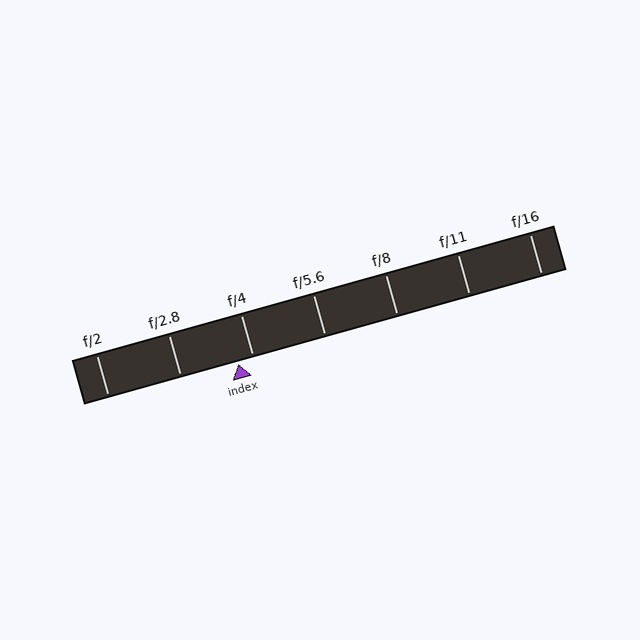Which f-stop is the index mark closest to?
The index mark is closest to f/4.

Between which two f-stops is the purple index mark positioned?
The index mark is between f/2.8 and f/4.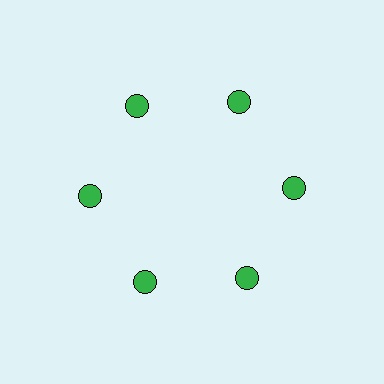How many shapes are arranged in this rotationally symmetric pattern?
There are 6 shapes, arranged in 6 groups of 1.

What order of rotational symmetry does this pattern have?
This pattern has 6-fold rotational symmetry.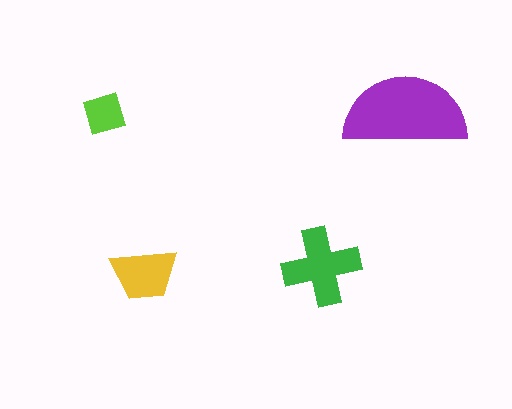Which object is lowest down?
The yellow trapezoid is bottommost.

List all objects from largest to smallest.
The purple semicircle, the green cross, the yellow trapezoid, the lime square.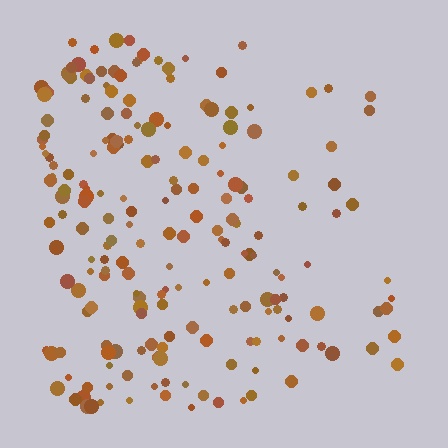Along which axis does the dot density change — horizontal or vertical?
Horizontal.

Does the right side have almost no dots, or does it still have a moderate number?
Still a moderate number, just noticeably fewer than the left.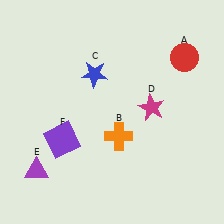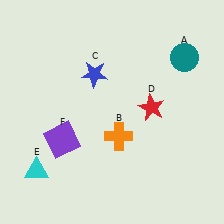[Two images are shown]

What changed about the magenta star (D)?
In Image 1, D is magenta. In Image 2, it changed to red.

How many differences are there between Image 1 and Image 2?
There are 3 differences between the two images.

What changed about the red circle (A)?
In Image 1, A is red. In Image 2, it changed to teal.